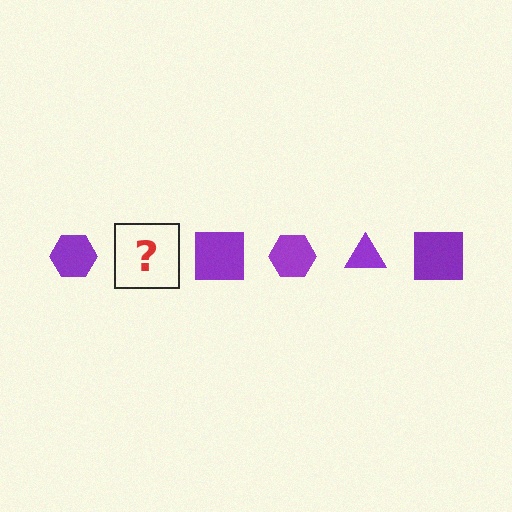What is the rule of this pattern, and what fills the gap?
The rule is that the pattern cycles through hexagon, triangle, square shapes in purple. The gap should be filled with a purple triangle.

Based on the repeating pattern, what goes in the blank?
The blank should be a purple triangle.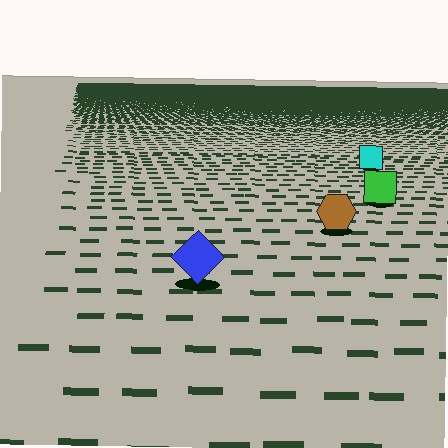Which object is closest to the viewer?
The blue diamond is closest. The texture marks near it are larger and more spread out.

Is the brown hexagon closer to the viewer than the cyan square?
Yes. The brown hexagon is closer — you can tell from the texture gradient: the ground texture is coarser near it.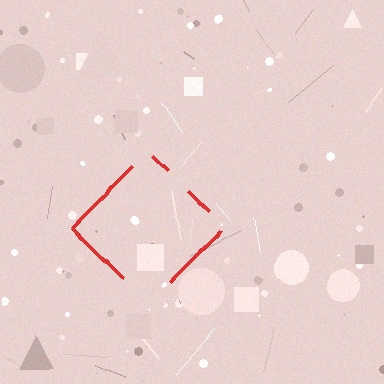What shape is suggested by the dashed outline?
The dashed outline suggests a diamond.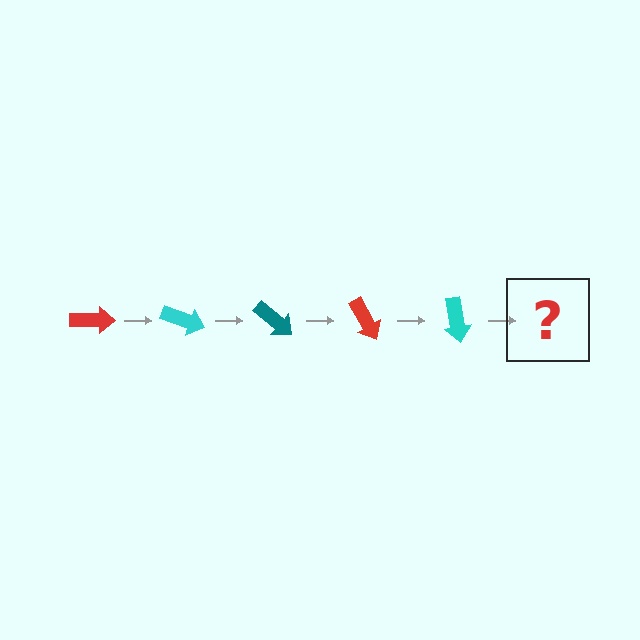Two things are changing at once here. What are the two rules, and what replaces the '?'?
The two rules are that it rotates 20 degrees each step and the color cycles through red, cyan, and teal. The '?' should be a teal arrow, rotated 100 degrees from the start.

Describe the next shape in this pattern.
It should be a teal arrow, rotated 100 degrees from the start.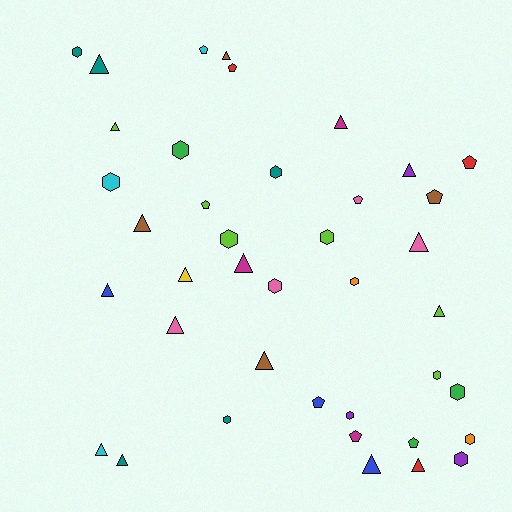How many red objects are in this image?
There are 3 red objects.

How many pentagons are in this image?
There are 9 pentagons.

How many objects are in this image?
There are 40 objects.